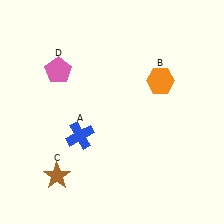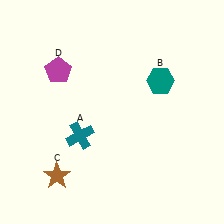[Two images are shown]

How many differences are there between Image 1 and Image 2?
There are 3 differences between the two images.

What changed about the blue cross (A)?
In Image 1, A is blue. In Image 2, it changed to teal.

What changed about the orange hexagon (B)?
In Image 1, B is orange. In Image 2, it changed to teal.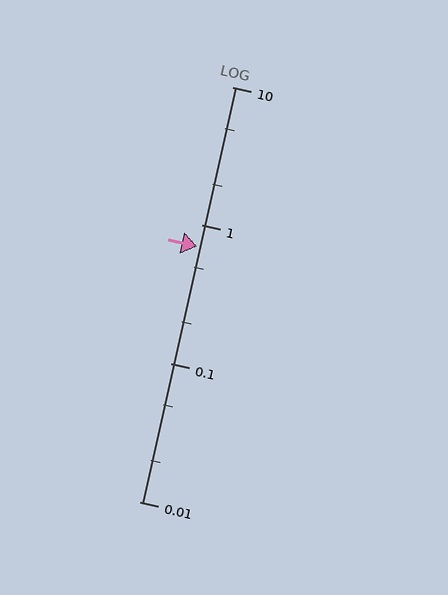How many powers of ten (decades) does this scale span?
The scale spans 3 decades, from 0.01 to 10.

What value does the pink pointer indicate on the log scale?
The pointer indicates approximately 0.7.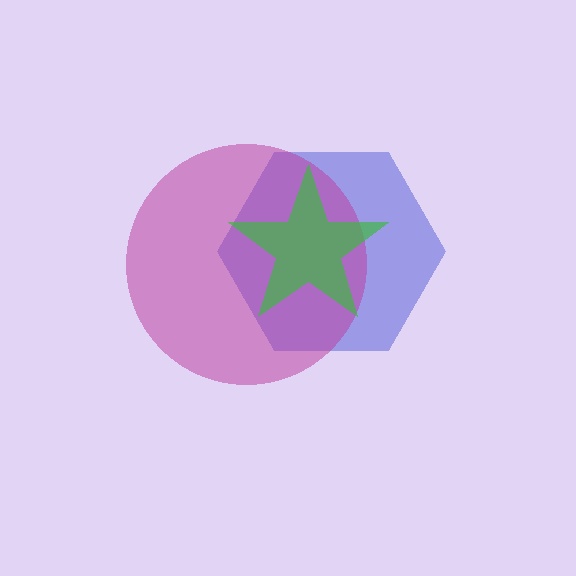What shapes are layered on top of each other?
The layered shapes are: a blue hexagon, a magenta circle, a green star.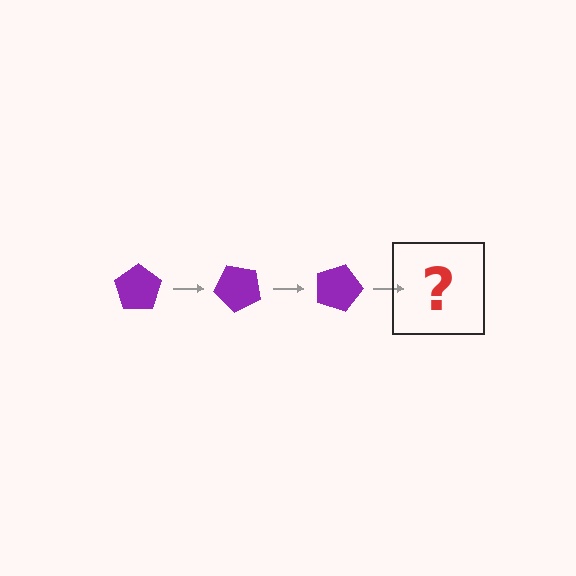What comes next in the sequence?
The next element should be a purple pentagon rotated 135 degrees.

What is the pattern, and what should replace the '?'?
The pattern is that the pentagon rotates 45 degrees each step. The '?' should be a purple pentagon rotated 135 degrees.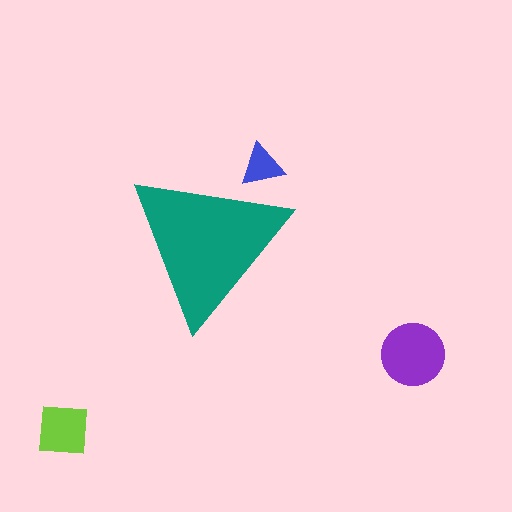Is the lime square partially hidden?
No, the lime square is fully visible.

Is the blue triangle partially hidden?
Yes, the blue triangle is partially hidden behind the teal triangle.